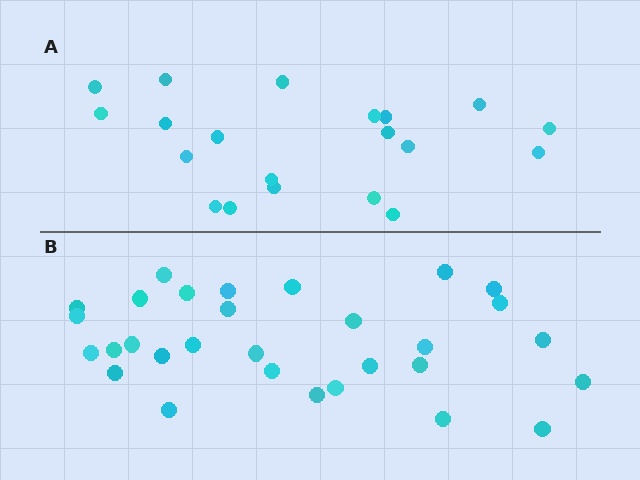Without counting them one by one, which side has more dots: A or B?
Region B (the bottom region) has more dots.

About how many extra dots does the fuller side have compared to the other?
Region B has roughly 10 or so more dots than region A.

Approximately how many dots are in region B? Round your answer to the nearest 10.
About 30 dots.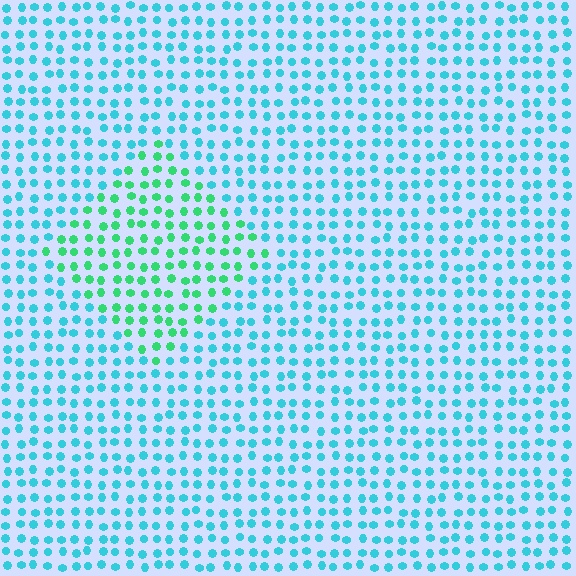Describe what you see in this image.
The image is filled with small cyan elements in a uniform arrangement. A diamond-shaped region is visible where the elements are tinted to a slightly different hue, forming a subtle color boundary.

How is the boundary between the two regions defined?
The boundary is defined purely by a slight shift in hue (about 43 degrees). Spacing, size, and orientation are identical on both sides.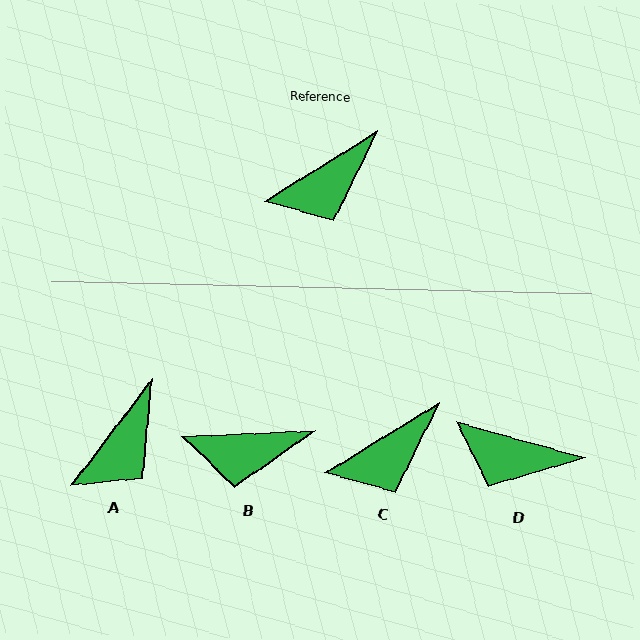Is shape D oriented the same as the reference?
No, it is off by about 47 degrees.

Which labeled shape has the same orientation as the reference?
C.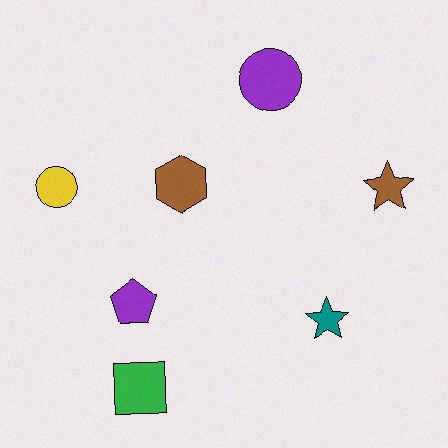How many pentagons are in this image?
There is 1 pentagon.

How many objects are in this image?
There are 7 objects.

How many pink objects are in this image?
There are no pink objects.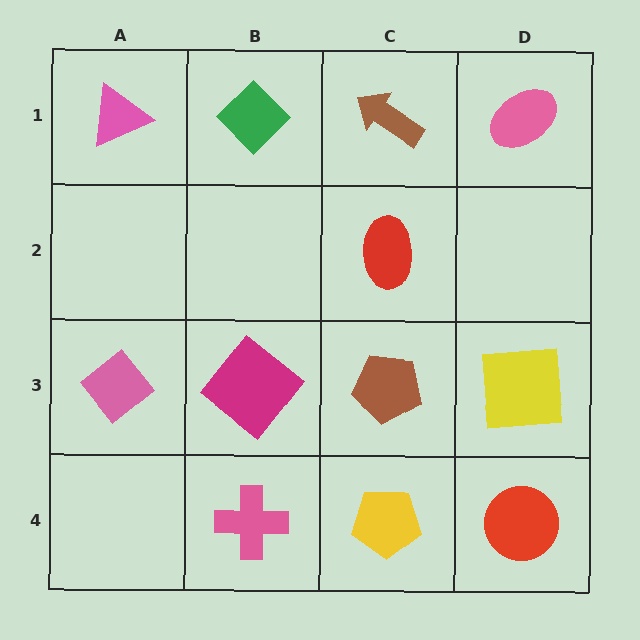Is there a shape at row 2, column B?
No, that cell is empty.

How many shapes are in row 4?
3 shapes.